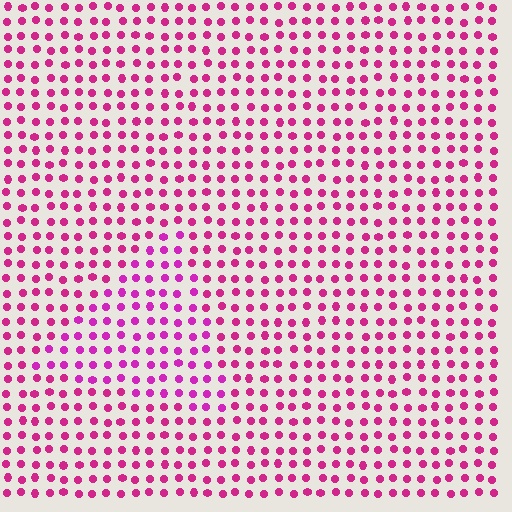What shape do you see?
I see a triangle.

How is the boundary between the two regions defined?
The boundary is defined purely by a slight shift in hue (about 18 degrees). Spacing, size, and orientation are identical on both sides.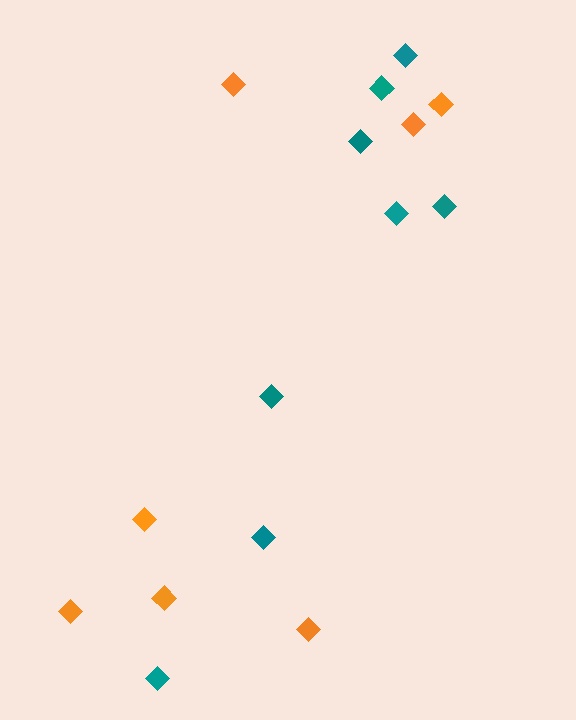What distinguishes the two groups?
There are 2 groups: one group of orange diamonds (7) and one group of teal diamonds (8).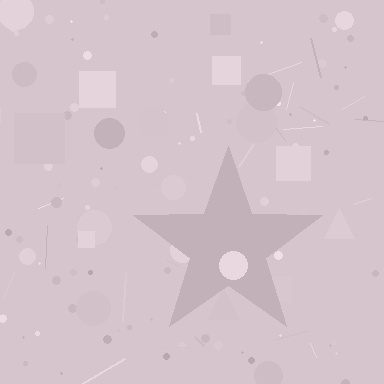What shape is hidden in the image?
A star is hidden in the image.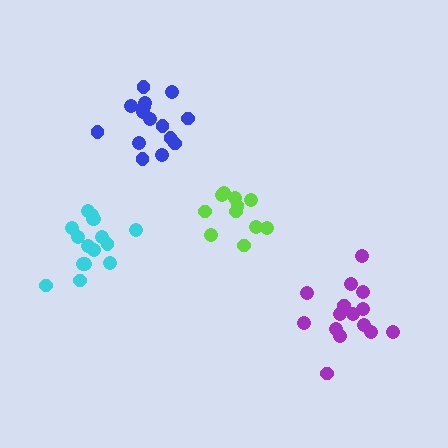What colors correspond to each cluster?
The clusters are colored: blue, cyan, purple, lime.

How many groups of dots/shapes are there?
There are 4 groups.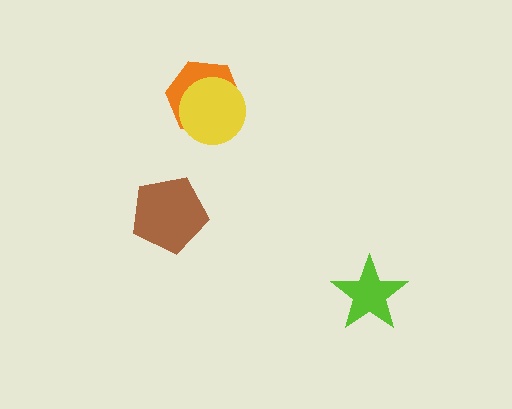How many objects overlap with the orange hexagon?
1 object overlaps with the orange hexagon.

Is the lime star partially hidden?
No, no other shape covers it.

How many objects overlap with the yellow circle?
1 object overlaps with the yellow circle.